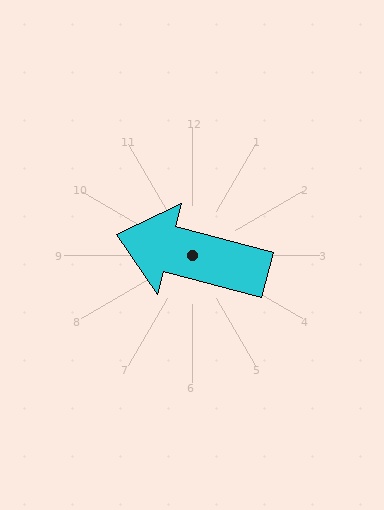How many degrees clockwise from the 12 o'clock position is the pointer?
Approximately 285 degrees.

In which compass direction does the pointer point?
West.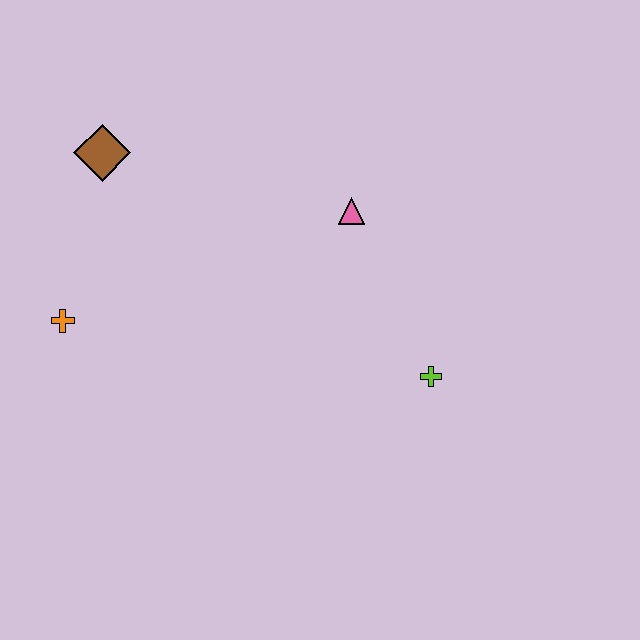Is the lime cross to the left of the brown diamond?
No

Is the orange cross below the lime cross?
No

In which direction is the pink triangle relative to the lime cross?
The pink triangle is above the lime cross.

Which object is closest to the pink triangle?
The lime cross is closest to the pink triangle.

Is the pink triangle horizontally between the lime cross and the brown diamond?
Yes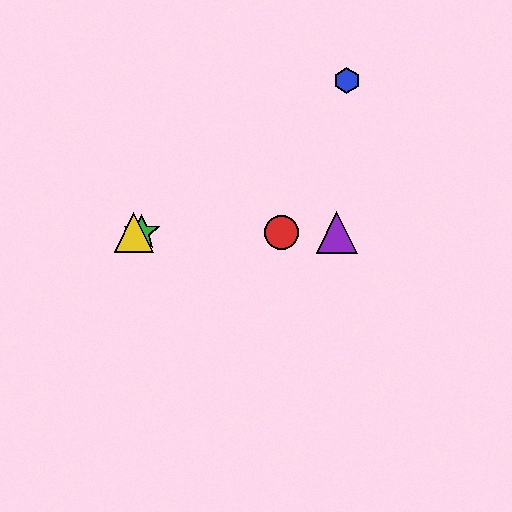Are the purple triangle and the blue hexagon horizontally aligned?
No, the purple triangle is at y≈233 and the blue hexagon is at y≈81.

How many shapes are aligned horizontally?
4 shapes (the red circle, the green star, the yellow triangle, the purple triangle) are aligned horizontally.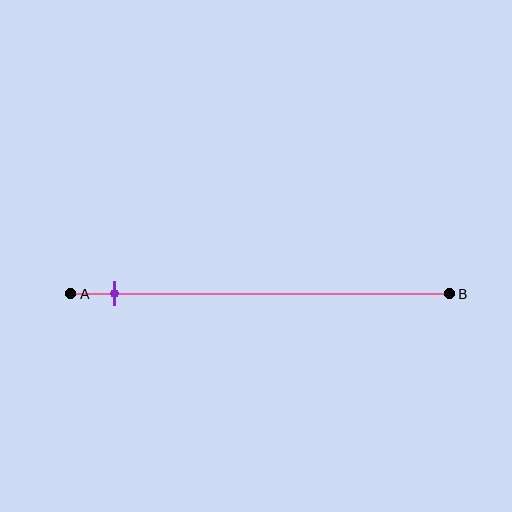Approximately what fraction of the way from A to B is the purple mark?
The purple mark is approximately 10% of the way from A to B.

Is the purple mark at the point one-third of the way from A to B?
No, the mark is at about 10% from A, not at the 33% one-third point.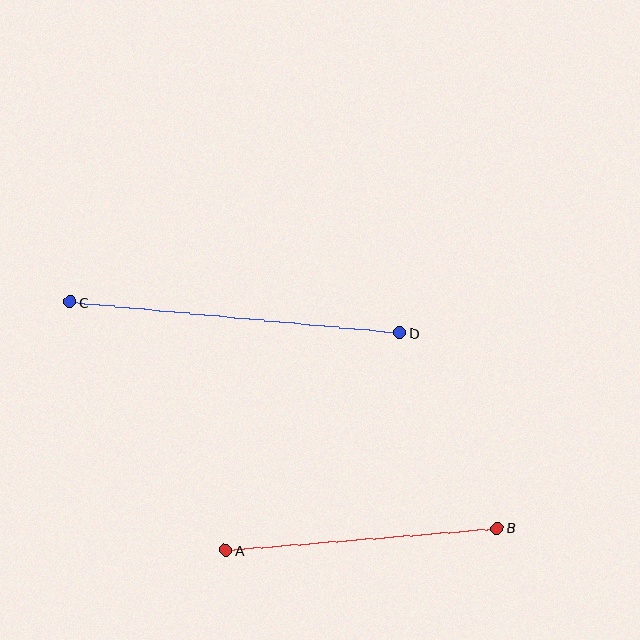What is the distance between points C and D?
The distance is approximately 331 pixels.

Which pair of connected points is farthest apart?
Points C and D are farthest apart.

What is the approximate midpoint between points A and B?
The midpoint is at approximately (361, 539) pixels.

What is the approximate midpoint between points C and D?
The midpoint is at approximately (235, 317) pixels.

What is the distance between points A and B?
The distance is approximately 272 pixels.